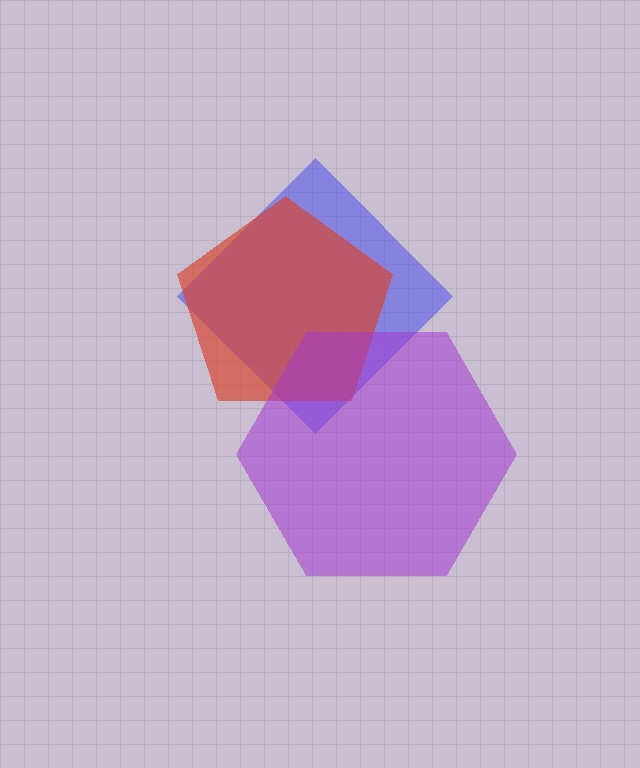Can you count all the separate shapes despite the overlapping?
Yes, there are 3 separate shapes.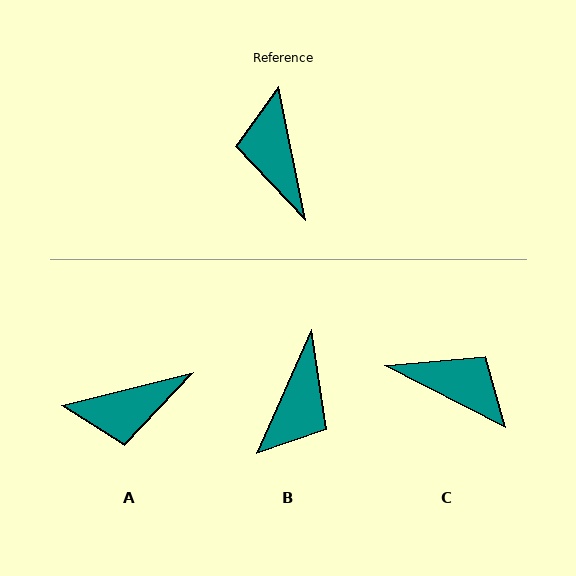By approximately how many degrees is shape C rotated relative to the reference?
Approximately 128 degrees clockwise.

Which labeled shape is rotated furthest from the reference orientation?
B, about 144 degrees away.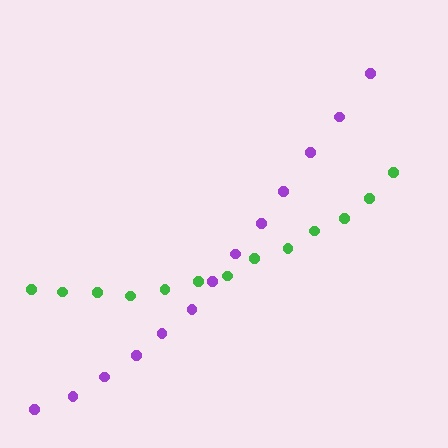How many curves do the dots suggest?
There are 2 distinct paths.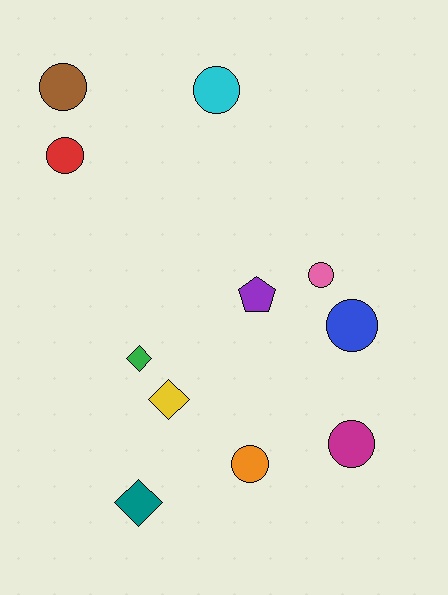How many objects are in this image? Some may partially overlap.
There are 11 objects.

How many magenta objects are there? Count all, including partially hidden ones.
There is 1 magenta object.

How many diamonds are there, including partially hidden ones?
There are 3 diamonds.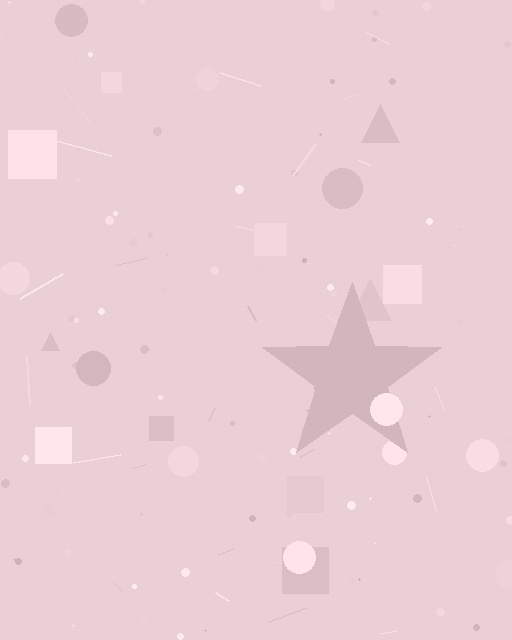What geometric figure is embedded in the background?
A star is embedded in the background.